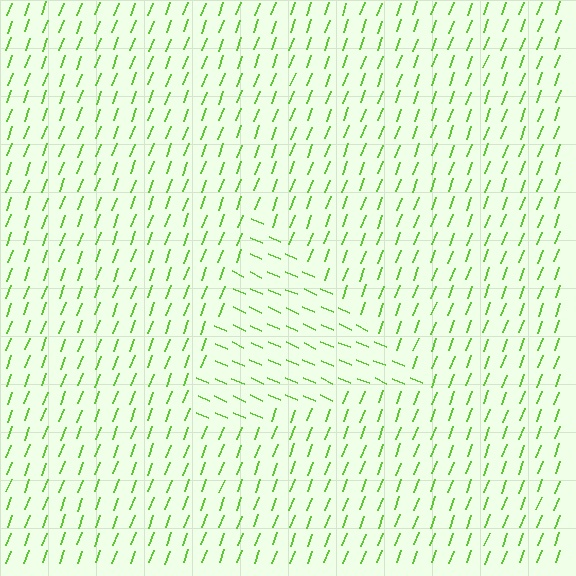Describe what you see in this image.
The image is filled with small lime line segments. A triangle region in the image has lines oriented differently from the surrounding lines, creating a visible texture boundary.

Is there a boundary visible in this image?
Yes, there is a texture boundary formed by a change in line orientation.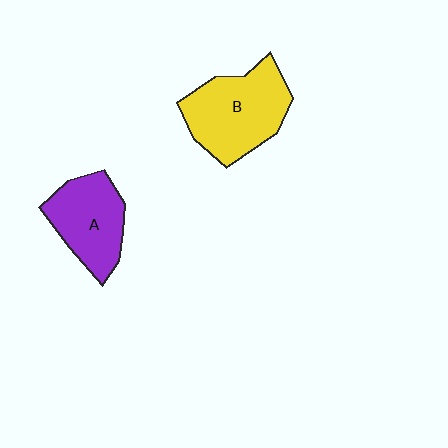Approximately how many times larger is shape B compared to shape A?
Approximately 1.3 times.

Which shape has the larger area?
Shape B (yellow).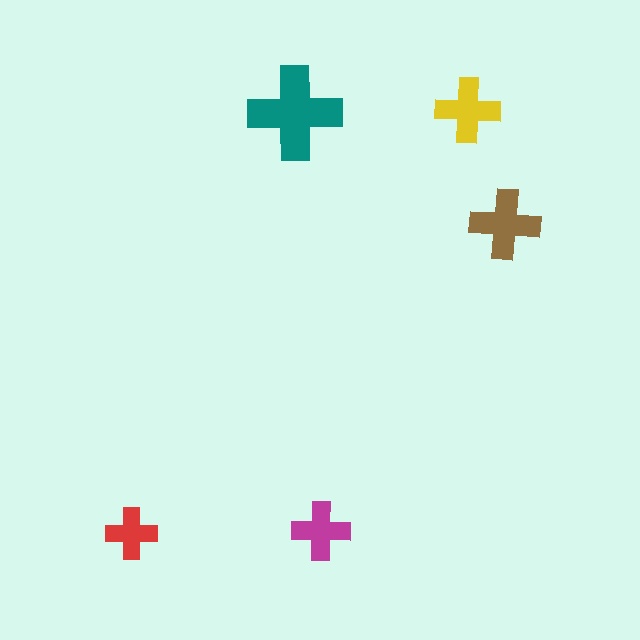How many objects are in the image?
There are 5 objects in the image.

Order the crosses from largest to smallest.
the teal one, the brown one, the yellow one, the magenta one, the red one.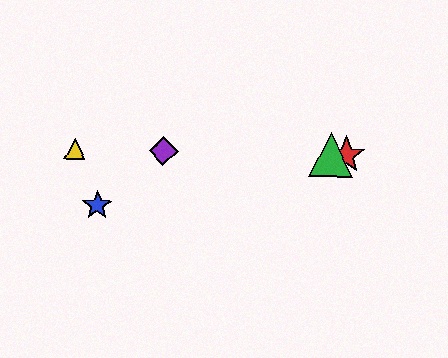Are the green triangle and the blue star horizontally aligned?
No, the green triangle is at y≈155 and the blue star is at y≈205.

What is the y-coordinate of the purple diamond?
The purple diamond is at y≈151.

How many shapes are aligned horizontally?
4 shapes (the red star, the green triangle, the yellow triangle, the purple diamond) are aligned horizontally.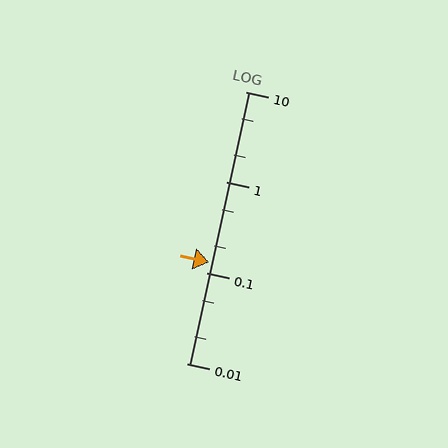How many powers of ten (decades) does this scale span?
The scale spans 3 decades, from 0.01 to 10.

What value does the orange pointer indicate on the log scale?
The pointer indicates approximately 0.13.